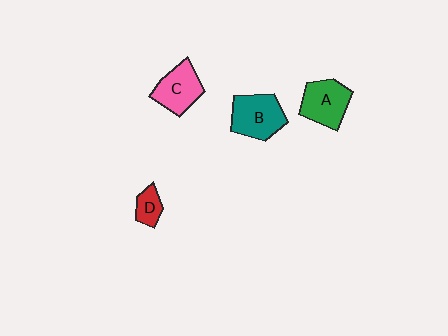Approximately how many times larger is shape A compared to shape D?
Approximately 2.2 times.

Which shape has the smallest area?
Shape D (red).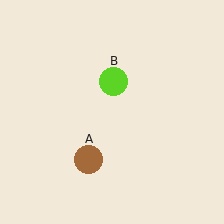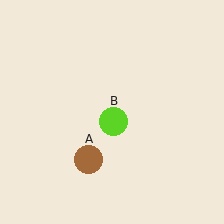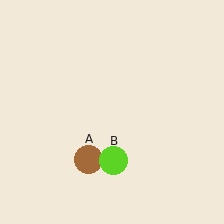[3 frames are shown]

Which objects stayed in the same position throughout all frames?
Brown circle (object A) remained stationary.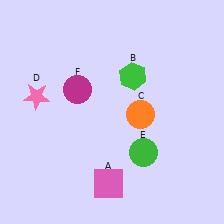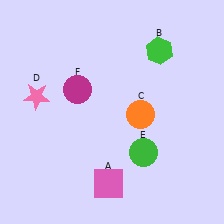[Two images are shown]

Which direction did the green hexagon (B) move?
The green hexagon (B) moved right.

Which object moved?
The green hexagon (B) moved right.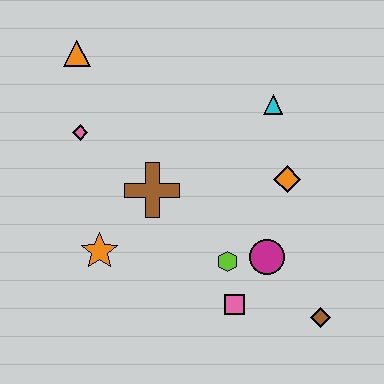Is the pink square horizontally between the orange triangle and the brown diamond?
Yes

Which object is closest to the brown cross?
The orange star is closest to the brown cross.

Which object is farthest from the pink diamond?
The brown diamond is farthest from the pink diamond.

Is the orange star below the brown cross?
Yes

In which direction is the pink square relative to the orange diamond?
The pink square is below the orange diamond.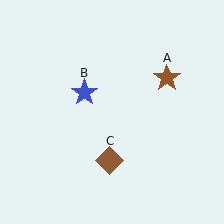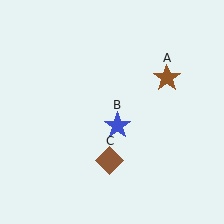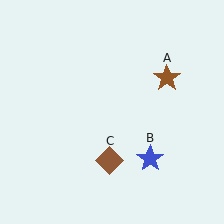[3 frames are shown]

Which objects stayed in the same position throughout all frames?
Brown star (object A) and brown diamond (object C) remained stationary.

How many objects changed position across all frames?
1 object changed position: blue star (object B).